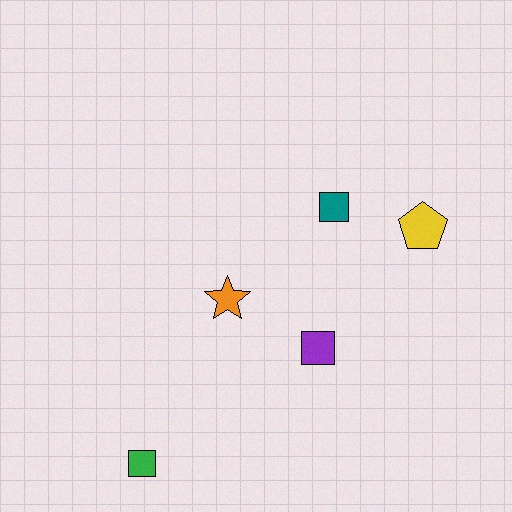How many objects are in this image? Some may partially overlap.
There are 5 objects.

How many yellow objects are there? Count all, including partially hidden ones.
There is 1 yellow object.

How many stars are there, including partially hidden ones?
There is 1 star.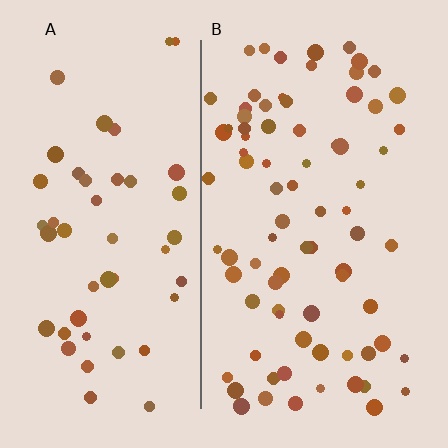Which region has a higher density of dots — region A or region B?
B (the right).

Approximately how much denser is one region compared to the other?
Approximately 1.6× — region B over region A.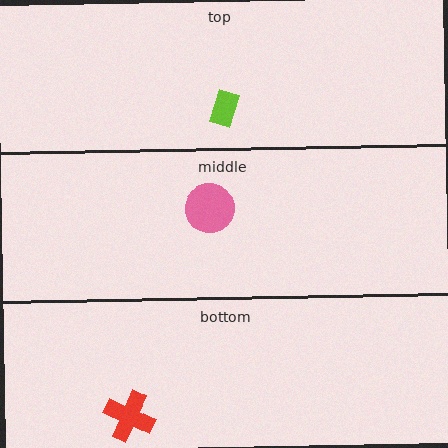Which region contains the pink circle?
The middle region.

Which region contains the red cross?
The bottom region.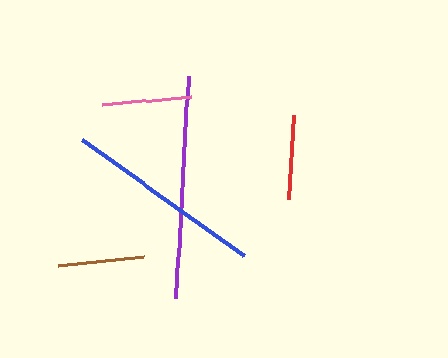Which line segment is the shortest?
The red line is the shortest at approximately 85 pixels.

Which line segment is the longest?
The purple line is the longest at approximately 223 pixels.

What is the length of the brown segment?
The brown segment is approximately 85 pixels long.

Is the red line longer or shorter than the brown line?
The brown line is longer than the red line.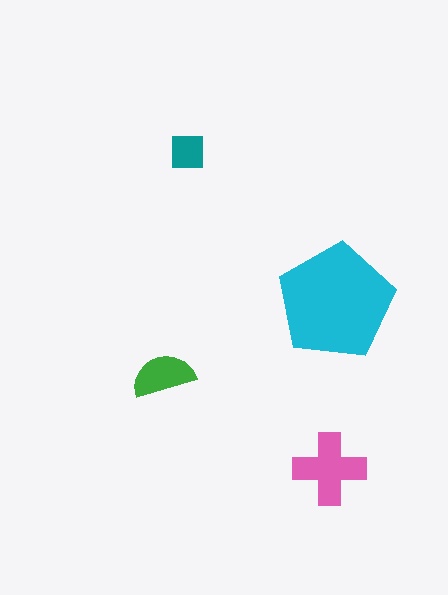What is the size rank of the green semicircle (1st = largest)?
3rd.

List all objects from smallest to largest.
The teal square, the green semicircle, the pink cross, the cyan pentagon.